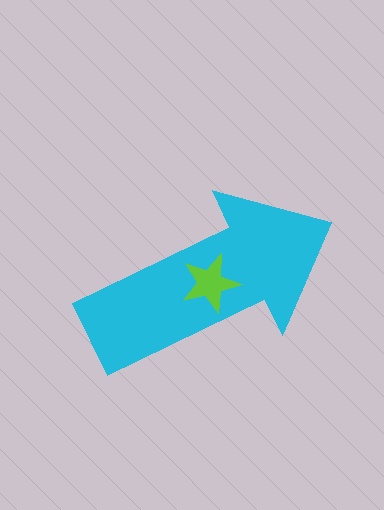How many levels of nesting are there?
2.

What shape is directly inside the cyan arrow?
The lime star.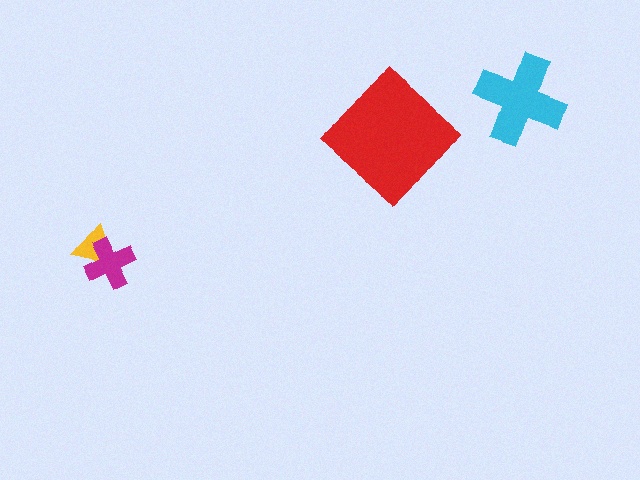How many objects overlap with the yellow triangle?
1 object overlaps with the yellow triangle.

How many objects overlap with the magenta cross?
1 object overlaps with the magenta cross.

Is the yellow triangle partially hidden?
Yes, it is partially covered by another shape.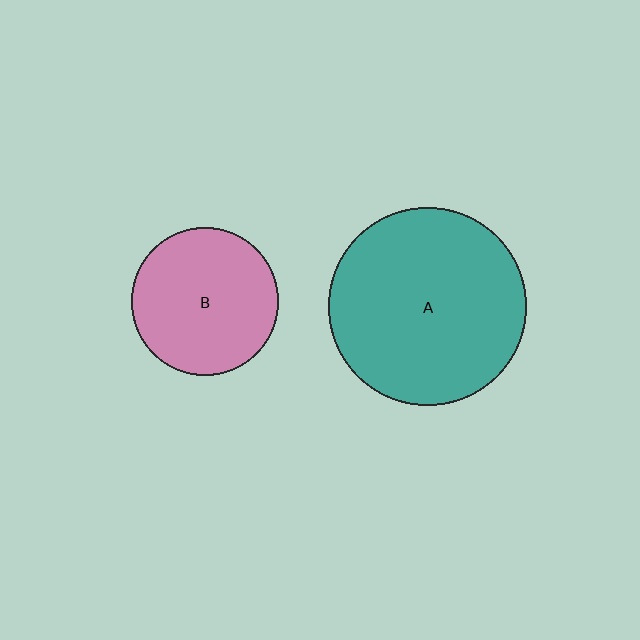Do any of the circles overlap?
No, none of the circles overlap.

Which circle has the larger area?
Circle A (teal).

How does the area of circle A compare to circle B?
Approximately 1.8 times.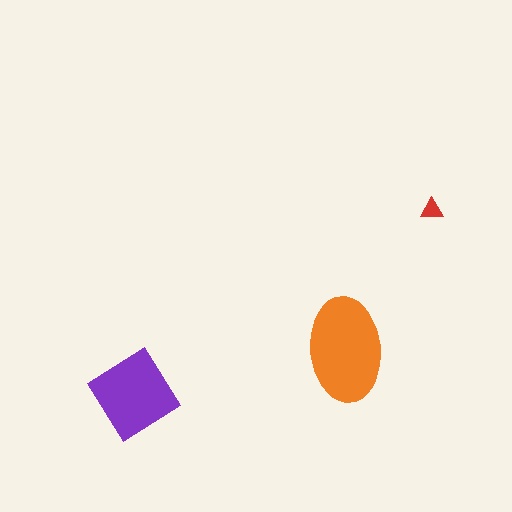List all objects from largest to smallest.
The orange ellipse, the purple diamond, the red triangle.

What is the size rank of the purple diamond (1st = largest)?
2nd.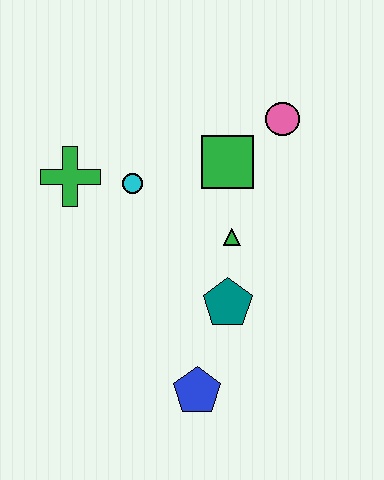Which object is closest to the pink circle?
The green square is closest to the pink circle.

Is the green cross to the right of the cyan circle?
No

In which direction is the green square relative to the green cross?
The green square is to the right of the green cross.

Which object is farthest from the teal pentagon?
The green cross is farthest from the teal pentagon.